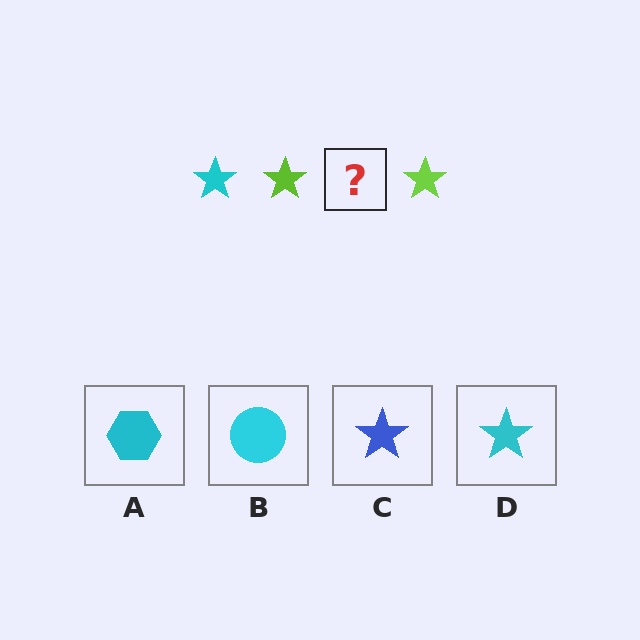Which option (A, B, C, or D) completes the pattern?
D.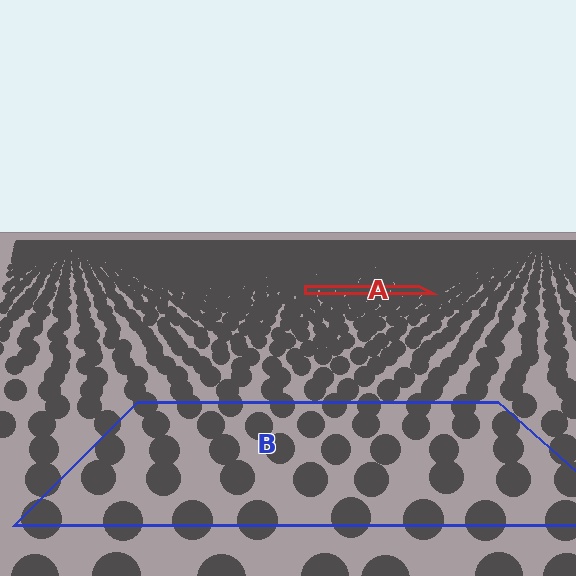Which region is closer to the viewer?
Region B is closer. The texture elements there are larger and more spread out.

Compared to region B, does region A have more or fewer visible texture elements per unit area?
Region A has more texture elements per unit area — they are packed more densely because it is farther away.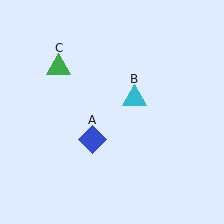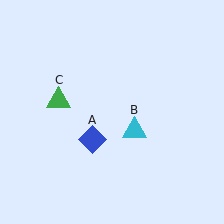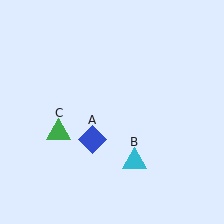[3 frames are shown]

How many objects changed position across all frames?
2 objects changed position: cyan triangle (object B), green triangle (object C).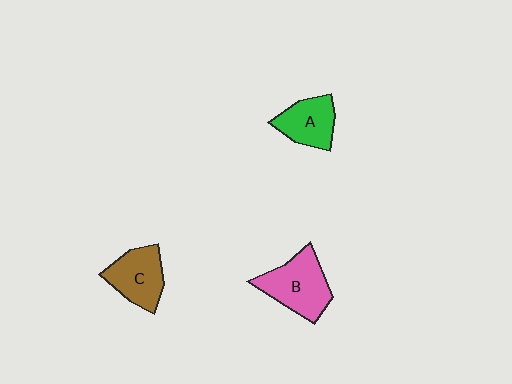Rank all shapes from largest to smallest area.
From largest to smallest: B (pink), C (brown), A (green).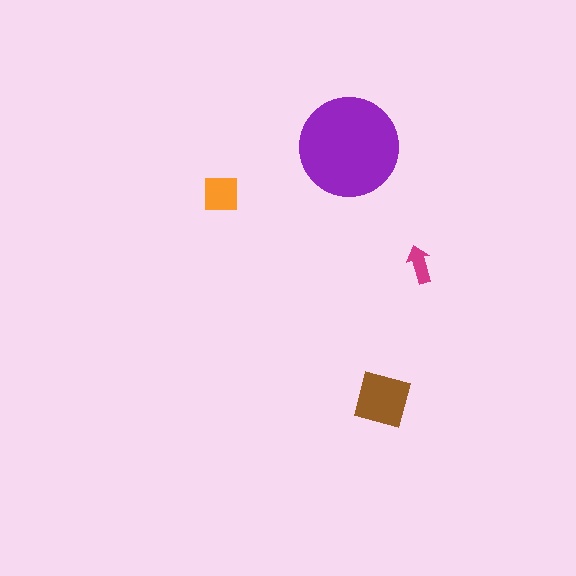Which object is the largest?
The purple circle.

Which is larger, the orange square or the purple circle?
The purple circle.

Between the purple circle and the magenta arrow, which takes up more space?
The purple circle.